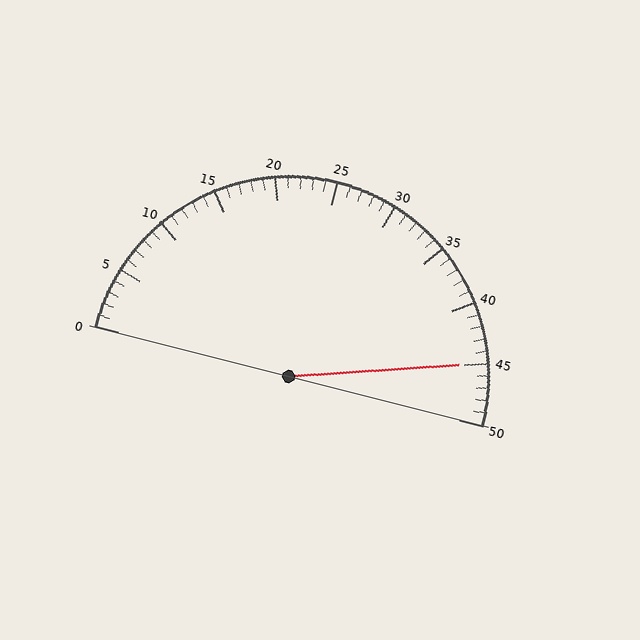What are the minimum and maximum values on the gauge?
The gauge ranges from 0 to 50.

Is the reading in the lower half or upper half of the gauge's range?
The reading is in the upper half of the range (0 to 50).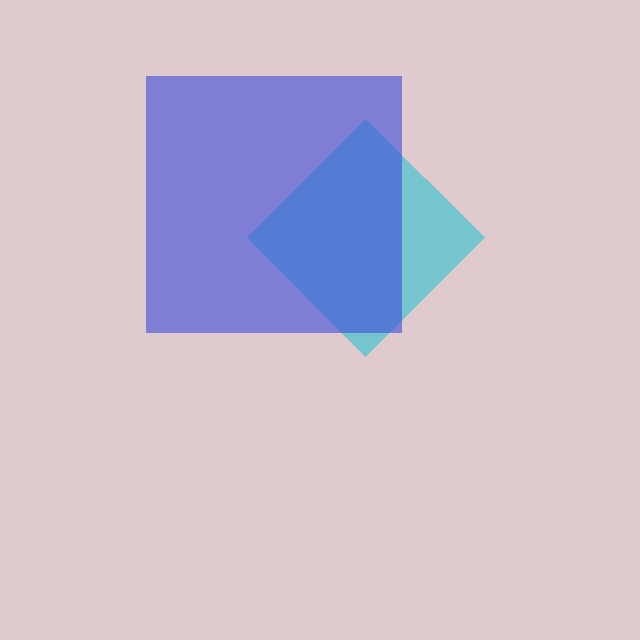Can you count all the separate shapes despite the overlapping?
Yes, there are 2 separate shapes.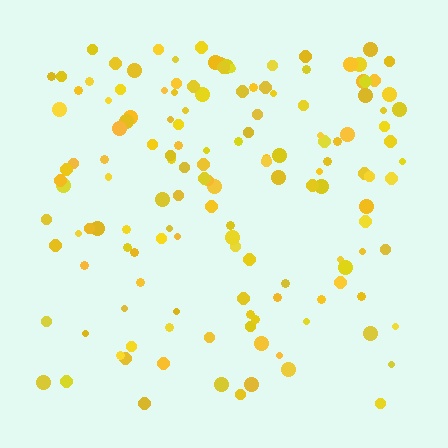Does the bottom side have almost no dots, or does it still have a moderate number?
Still a moderate number, just noticeably fewer than the top.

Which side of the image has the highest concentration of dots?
The top.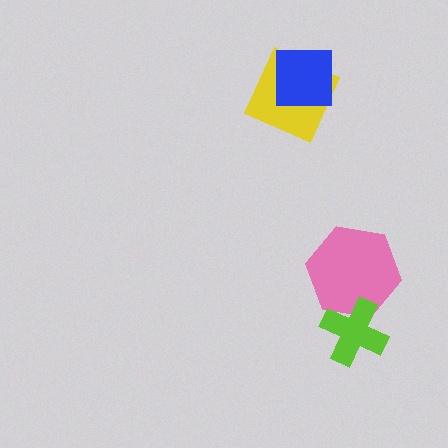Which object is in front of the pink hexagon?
The lime cross is in front of the pink hexagon.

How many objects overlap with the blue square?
1 object overlaps with the blue square.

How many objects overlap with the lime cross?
1 object overlaps with the lime cross.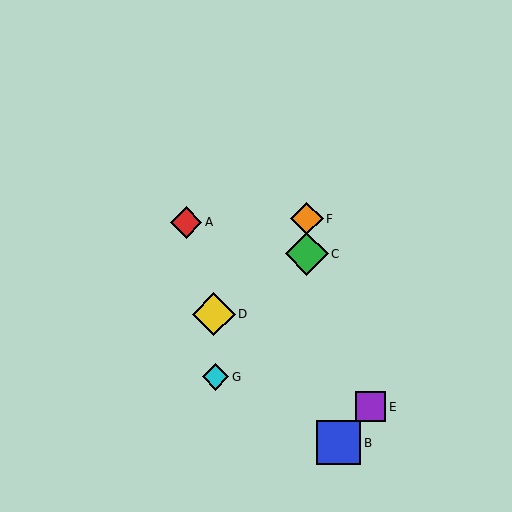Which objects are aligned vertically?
Objects C, F are aligned vertically.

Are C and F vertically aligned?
Yes, both are at x≈307.